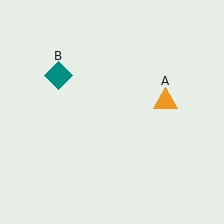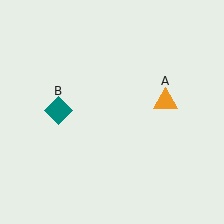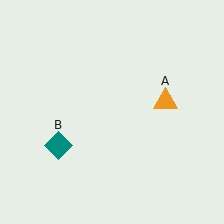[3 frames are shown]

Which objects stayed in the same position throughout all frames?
Orange triangle (object A) remained stationary.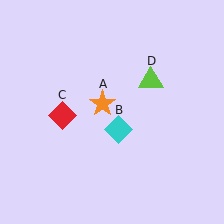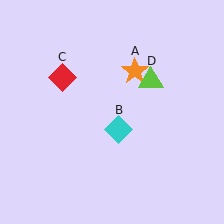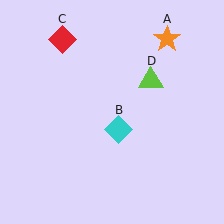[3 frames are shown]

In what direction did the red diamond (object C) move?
The red diamond (object C) moved up.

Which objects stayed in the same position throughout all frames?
Cyan diamond (object B) and lime triangle (object D) remained stationary.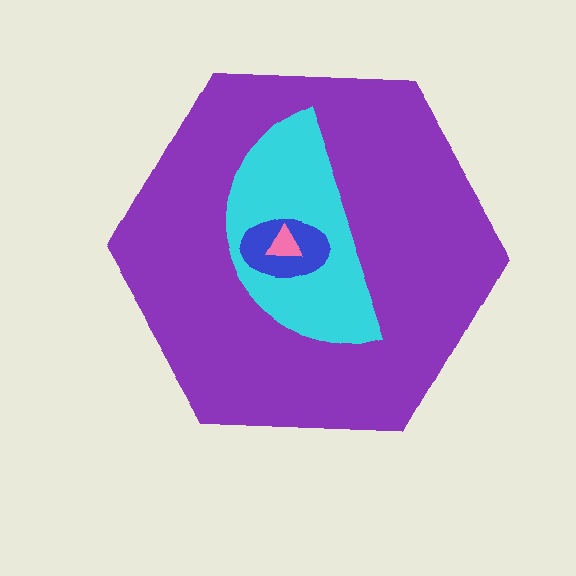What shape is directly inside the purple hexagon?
The cyan semicircle.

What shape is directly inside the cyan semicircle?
The blue ellipse.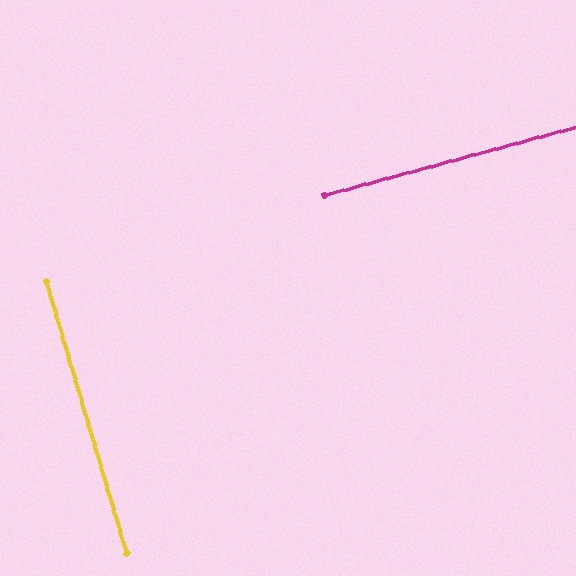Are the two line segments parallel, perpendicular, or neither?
Perpendicular — they meet at approximately 89°.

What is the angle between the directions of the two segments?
Approximately 89 degrees.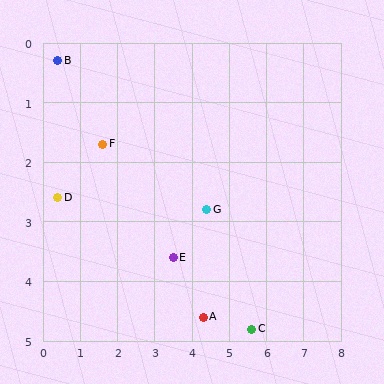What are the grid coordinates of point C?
Point C is at approximately (5.6, 4.8).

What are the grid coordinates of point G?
Point G is at approximately (4.4, 2.8).